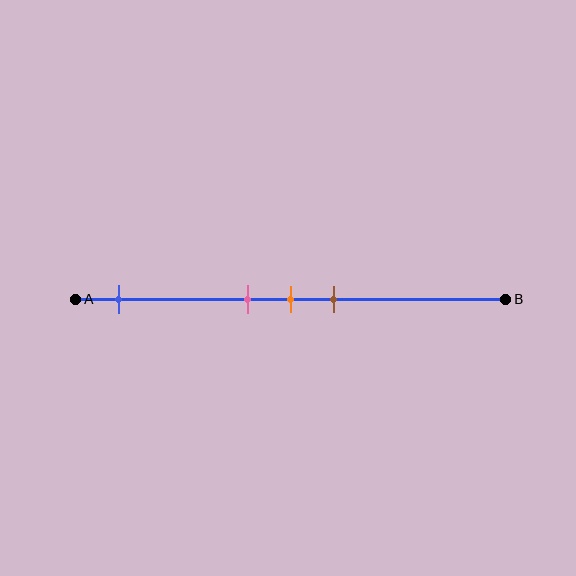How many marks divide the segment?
There are 4 marks dividing the segment.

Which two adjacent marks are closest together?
The pink and orange marks are the closest adjacent pair.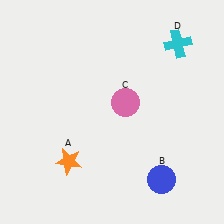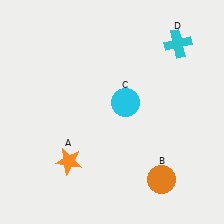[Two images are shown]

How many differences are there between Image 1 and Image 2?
There are 2 differences between the two images.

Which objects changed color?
B changed from blue to orange. C changed from pink to cyan.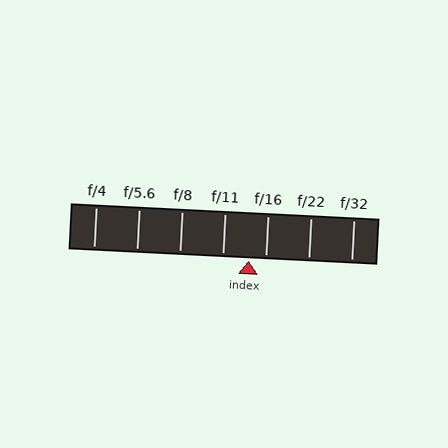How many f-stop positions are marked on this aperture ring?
There are 7 f-stop positions marked.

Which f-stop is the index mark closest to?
The index mark is closest to f/16.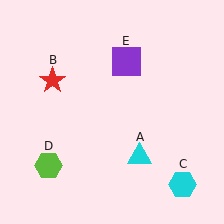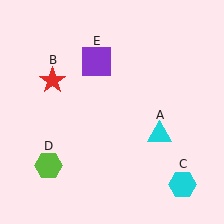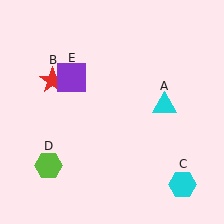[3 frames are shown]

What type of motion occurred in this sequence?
The cyan triangle (object A), purple square (object E) rotated counterclockwise around the center of the scene.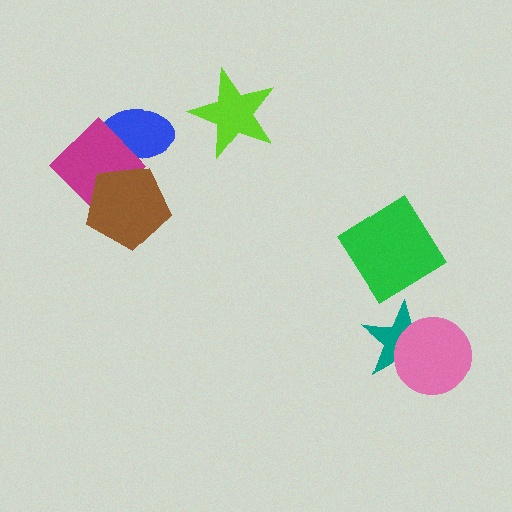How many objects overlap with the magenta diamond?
2 objects overlap with the magenta diamond.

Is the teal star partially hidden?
Yes, it is partially covered by another shape.